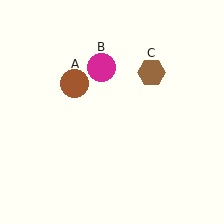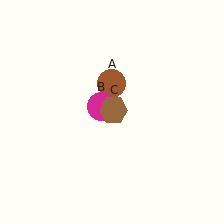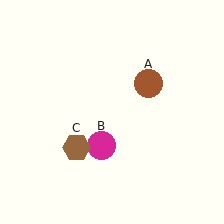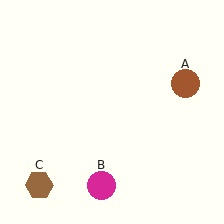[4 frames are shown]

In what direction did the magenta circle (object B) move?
The magenta circle (object B) moved down.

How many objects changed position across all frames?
3 objects changed position: brown circle (object A), magenta circle (object B), brown hexagon (object C).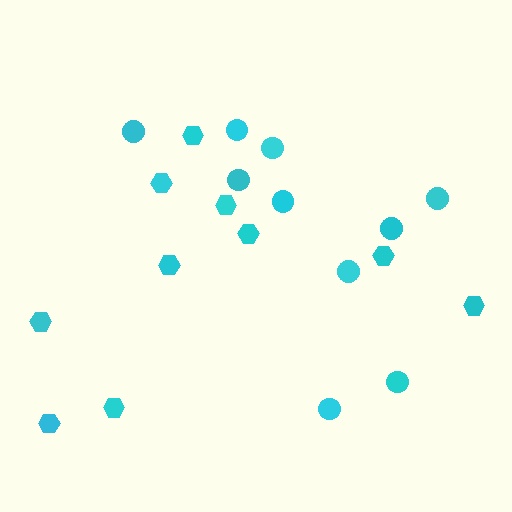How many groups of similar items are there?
There are 2 groups: one group of hexagons (10) and one group of circles (10).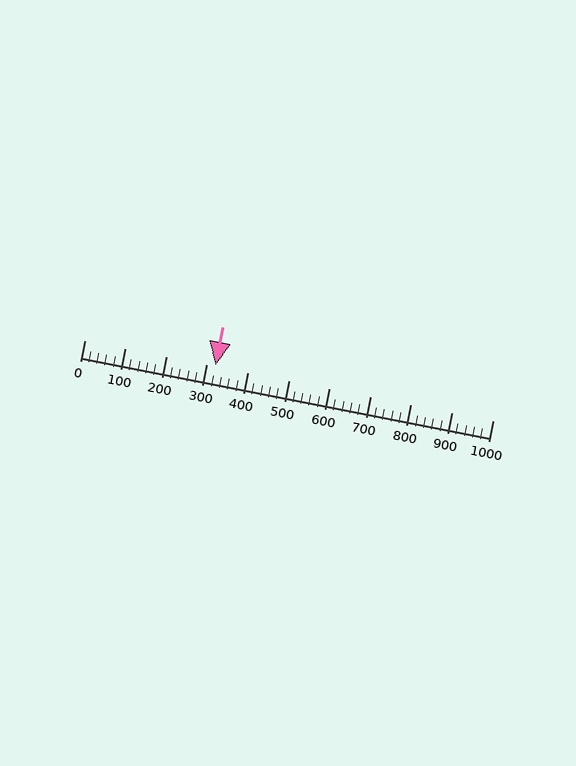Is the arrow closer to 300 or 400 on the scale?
The arrow is closer to 300.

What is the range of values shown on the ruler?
The ruler shows values from 0 to 1000.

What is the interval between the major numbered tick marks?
The major tick marks are spaced 100 units apart.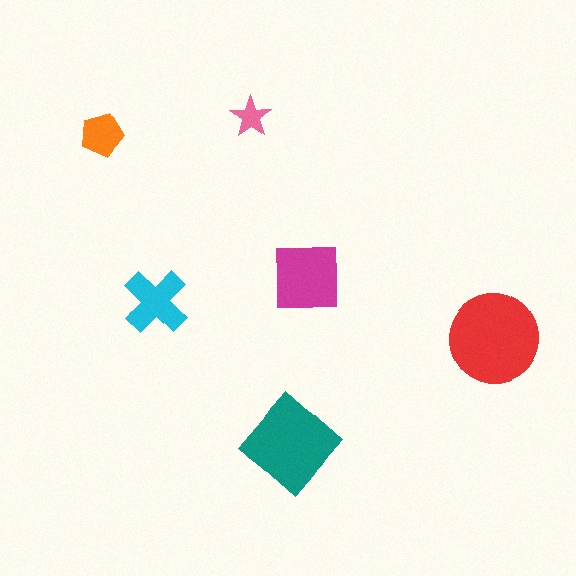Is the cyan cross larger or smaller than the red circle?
Smaller.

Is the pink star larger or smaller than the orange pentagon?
Smaller.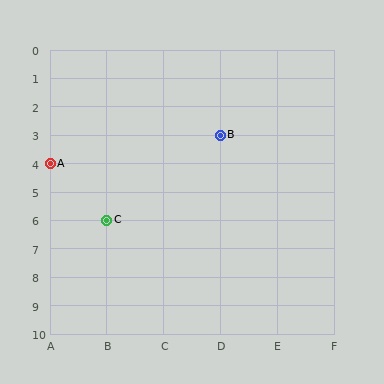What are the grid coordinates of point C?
Point C is at grid coordinates (B, 6).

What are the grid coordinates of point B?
Point B is at grid coordinates (D, 3).